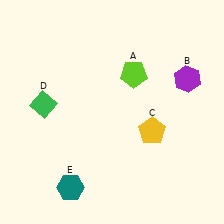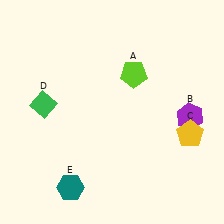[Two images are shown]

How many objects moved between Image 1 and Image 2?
2 objects moved between the two images.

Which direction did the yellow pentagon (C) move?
The yellow pentagon (C) moved right.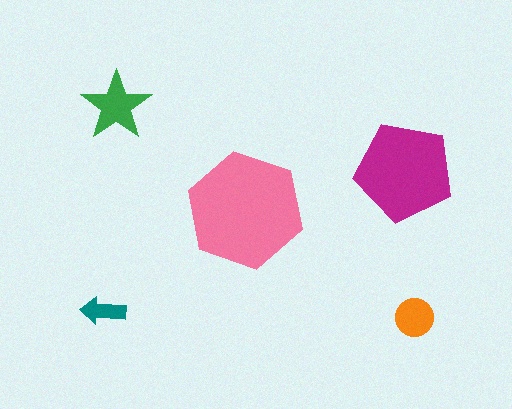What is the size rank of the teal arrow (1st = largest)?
5th.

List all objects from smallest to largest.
The teal arrow, the orange circle, the green star, the magenta pentagon, the pink hexagon.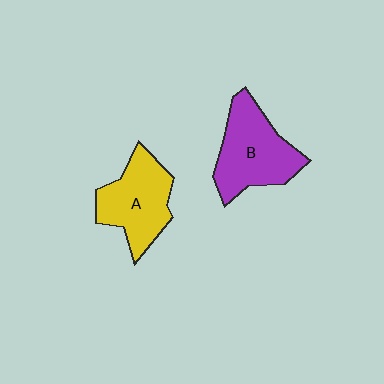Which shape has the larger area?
Shape B (purple).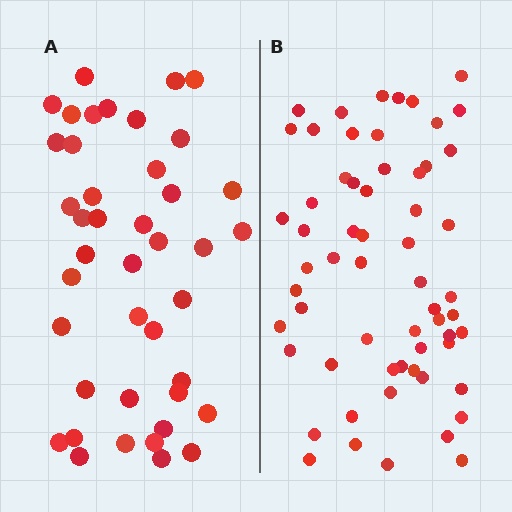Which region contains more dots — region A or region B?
Region B (the right region) has more dots.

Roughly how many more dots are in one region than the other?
Region B has approximately 20 more dots than region A.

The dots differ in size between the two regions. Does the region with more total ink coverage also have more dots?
No. Region A has more total ink coverage because its dots are larger, but region B actually contains more individual dots. Total area can be misleading — the number of items is what matters here.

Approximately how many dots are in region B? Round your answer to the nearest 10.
About 60 dots.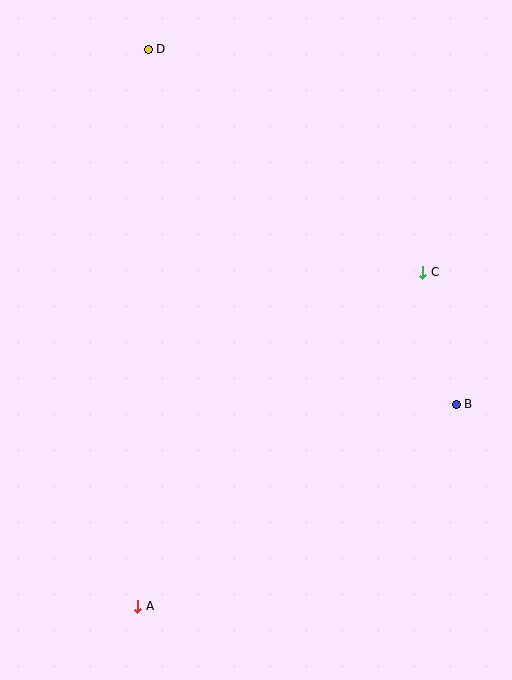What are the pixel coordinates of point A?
Point A is at (138, 606).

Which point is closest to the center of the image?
Point C at (423, 272) is closest to the center.